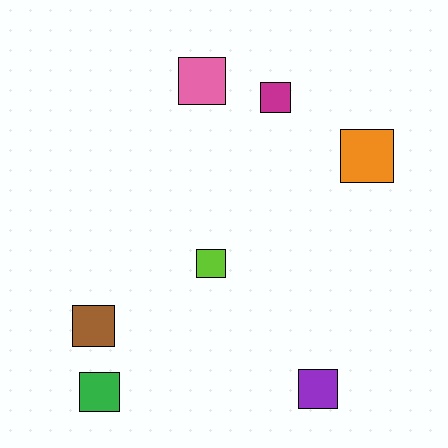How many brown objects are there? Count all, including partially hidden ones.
There is 1 brown object.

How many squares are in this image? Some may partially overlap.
There are 7 squares.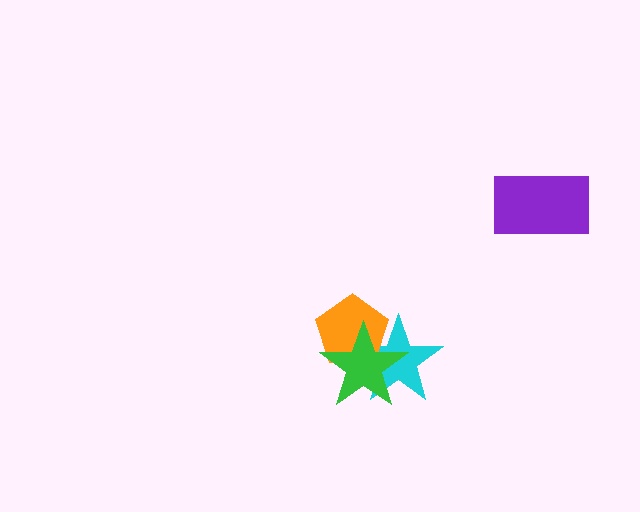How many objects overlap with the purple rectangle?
0 objects overlap with the purple rectangle.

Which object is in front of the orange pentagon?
The green star is in front of the orange pentagon.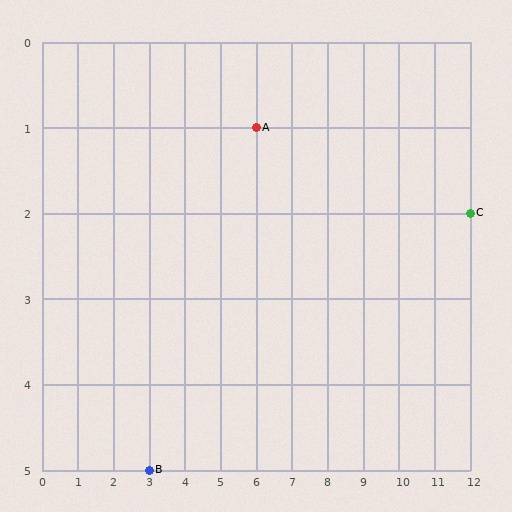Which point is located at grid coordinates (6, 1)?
Point A is at (6, 1).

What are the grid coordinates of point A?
Point A is at grid coordinates (6, 1).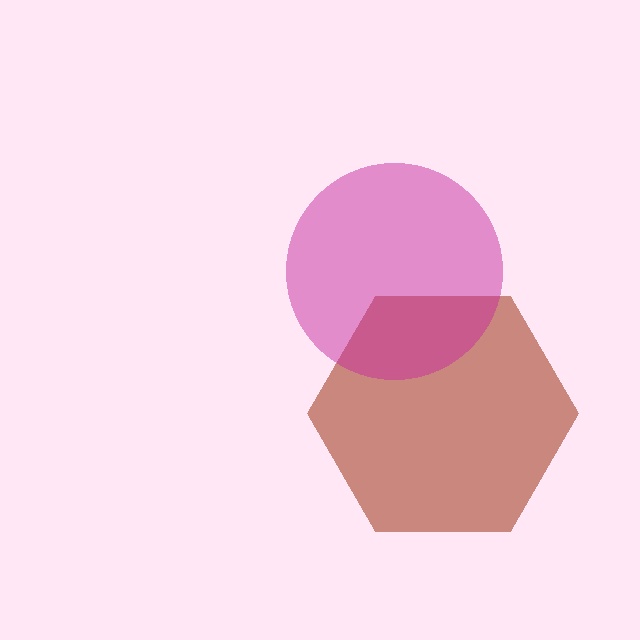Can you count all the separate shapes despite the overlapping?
Yes, there are 2 separate shapes.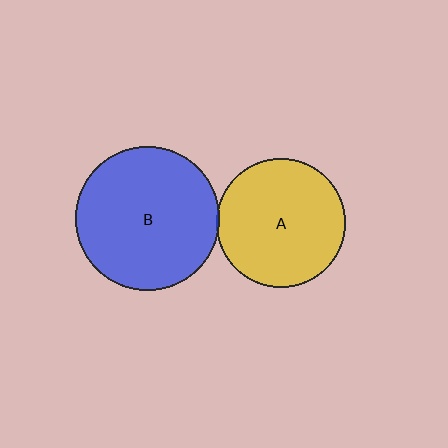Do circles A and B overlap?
Yes.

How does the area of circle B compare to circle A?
Approximately 1.2 times.